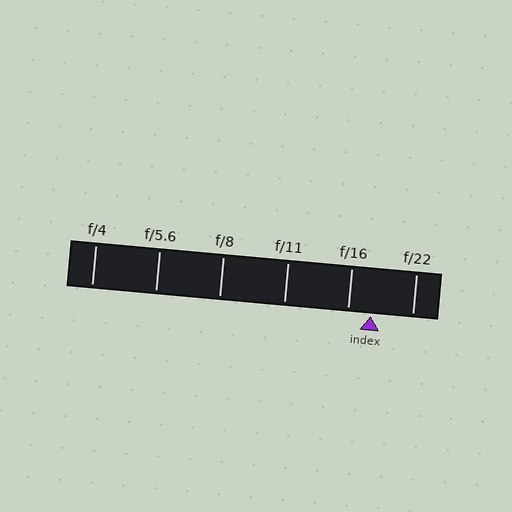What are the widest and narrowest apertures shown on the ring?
The widest aperture shown is f/4 and the narrowest is f/22.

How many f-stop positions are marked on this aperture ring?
There are 6 f-stop positions marked.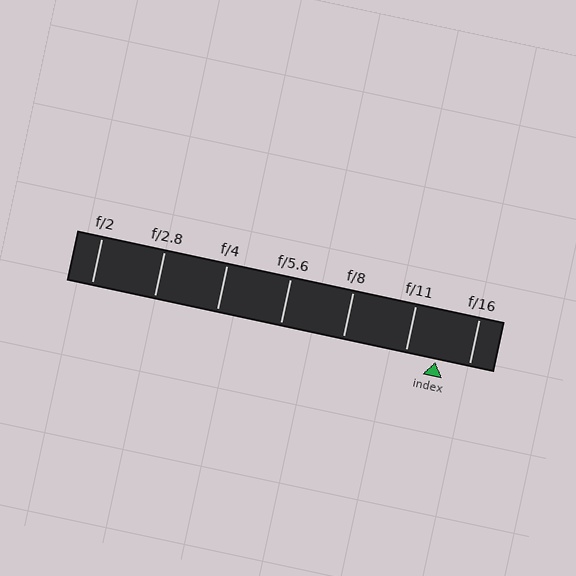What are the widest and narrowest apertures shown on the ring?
The widest aperture shown is f/2 and the narrowest is f/16.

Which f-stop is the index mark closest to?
The index mark is closest to f/11.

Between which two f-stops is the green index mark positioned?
The index mark is between f/11 and f/16.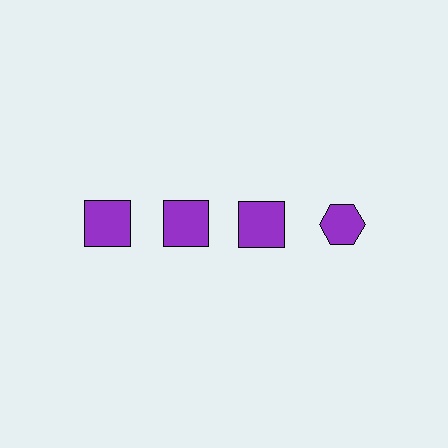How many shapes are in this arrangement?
There are 4 shapes arranged in a grid pattern.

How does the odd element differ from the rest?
It has a different shape: hexagon instead of square.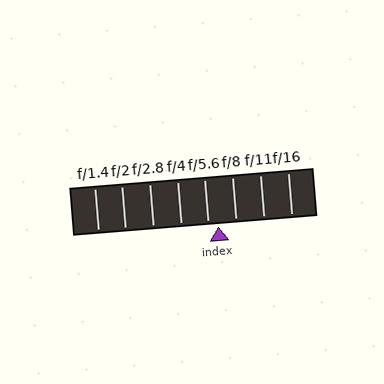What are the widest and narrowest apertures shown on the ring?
The widest aperture shown is f/1.4 and the narrowest is f/16.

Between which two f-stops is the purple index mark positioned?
The index mark is between f/5.6 and f/8.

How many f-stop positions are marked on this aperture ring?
There are 8 f-stop positions marked.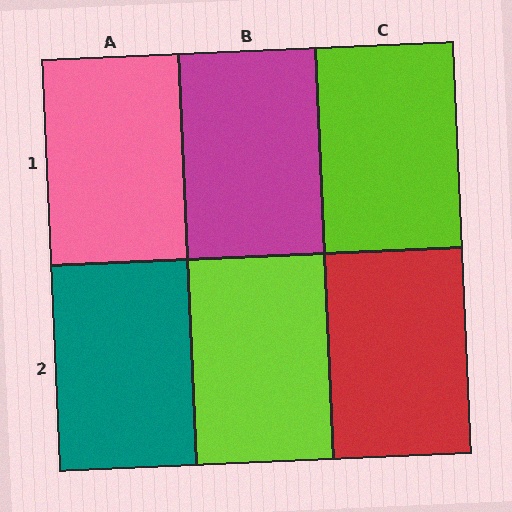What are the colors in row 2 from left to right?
Teal, lime, red.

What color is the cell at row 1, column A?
Pink.